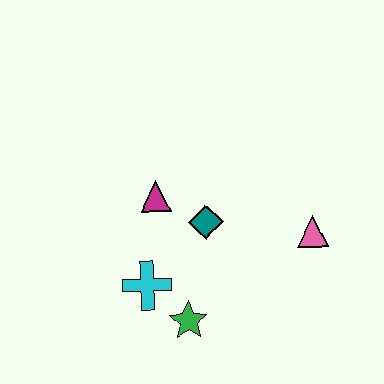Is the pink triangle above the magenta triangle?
No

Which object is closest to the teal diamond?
The magenta triangle is closest to the teal diamond.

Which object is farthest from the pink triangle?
The cyan cross is farthest from the pink triangle.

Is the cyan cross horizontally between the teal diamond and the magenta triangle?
No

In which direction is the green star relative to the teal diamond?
The green star is below the teal diamond.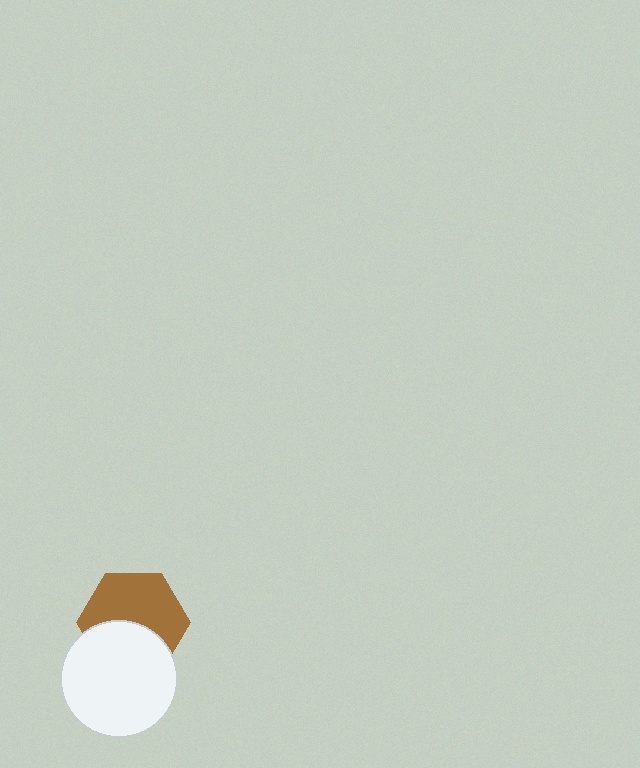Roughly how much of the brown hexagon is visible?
About half of it is visible (roughly 59%).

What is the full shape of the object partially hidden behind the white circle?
The partially hidden object is a brown hexagon.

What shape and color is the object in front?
The object in front is a white circle.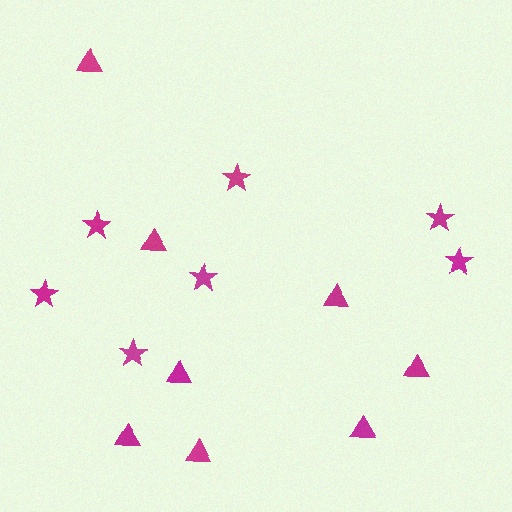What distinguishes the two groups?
There are 2 groups: one group of stars (7) and one group of triangles (8).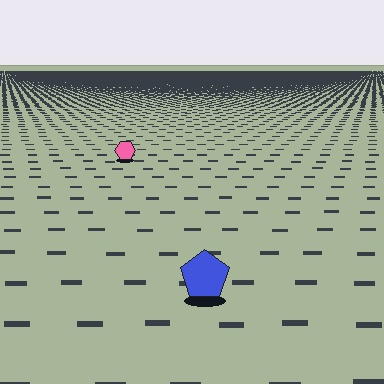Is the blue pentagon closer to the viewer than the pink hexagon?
Yes. The blue pentagon is closer — you can tell from the texture gradient: the ground texture is coarser near it.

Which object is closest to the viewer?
The blue pentagon is closest. The texture marks near it are larger and more spread out.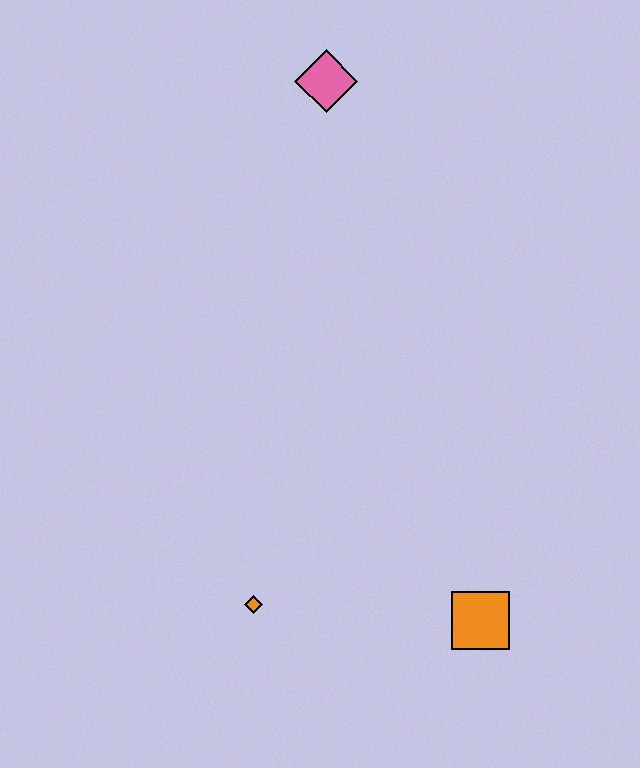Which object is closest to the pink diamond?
The orange diamond is closest to the pink diamond.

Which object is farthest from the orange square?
The pink diamond is farthest from the orange square.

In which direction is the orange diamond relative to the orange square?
The orange diamond is to the left of the orange square.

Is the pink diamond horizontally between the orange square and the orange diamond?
Yes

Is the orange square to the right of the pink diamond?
Yes